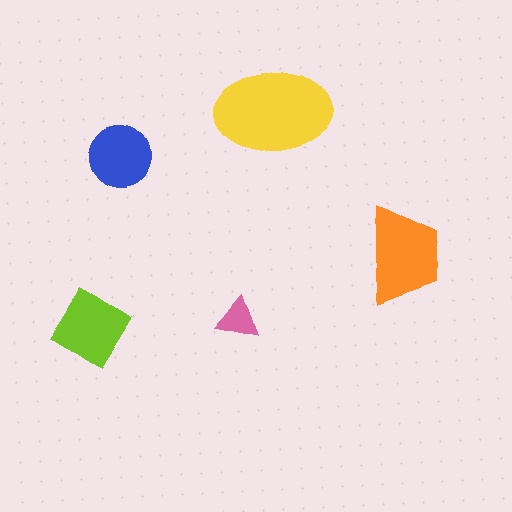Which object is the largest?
The yellow ellipse.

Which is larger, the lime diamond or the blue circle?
The lime diamond.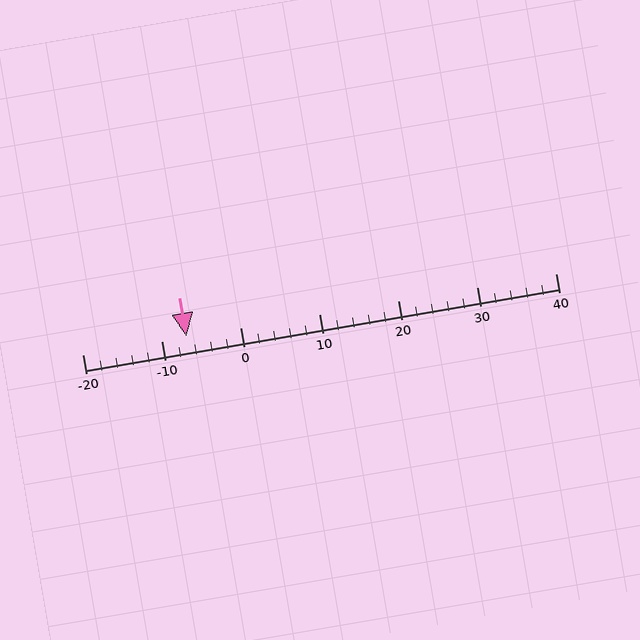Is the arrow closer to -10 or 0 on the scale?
The arrow is closer to -10.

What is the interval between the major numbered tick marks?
The major tick marks are spaced 10 units apart.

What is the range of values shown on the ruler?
The ruler shows values from -20 to 40.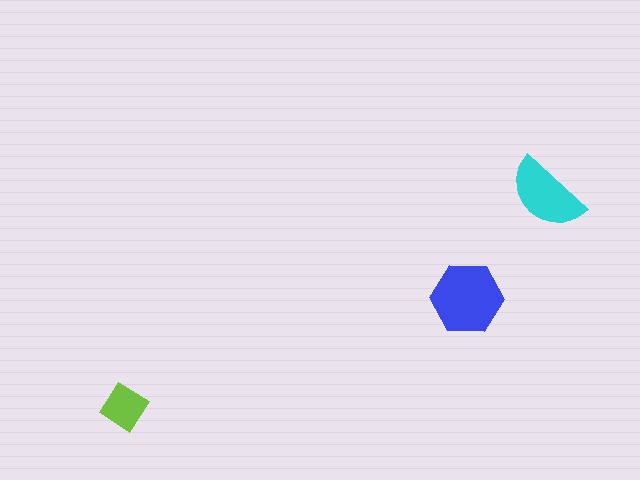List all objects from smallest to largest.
The lime diamond, the cyan semicircle, the blue hexagon.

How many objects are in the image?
There are 3 objects in the image.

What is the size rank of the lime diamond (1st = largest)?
3rd.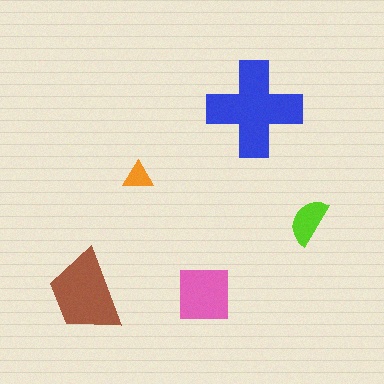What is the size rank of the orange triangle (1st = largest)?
5th.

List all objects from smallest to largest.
The orange triangle, the lime semicircle, the pink square, the brown trapezoid, the blue cross.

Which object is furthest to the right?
The lime semicircle is rightmost.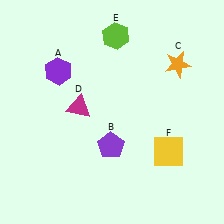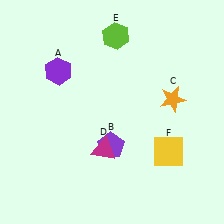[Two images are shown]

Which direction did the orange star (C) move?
The orange star (C) moved down.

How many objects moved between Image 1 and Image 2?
2 objects moved between the two images.